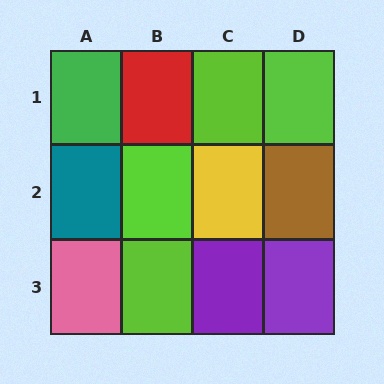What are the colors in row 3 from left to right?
Pink, lime, purple, purple.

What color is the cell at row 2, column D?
Brown.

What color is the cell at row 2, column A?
Teal.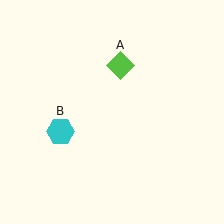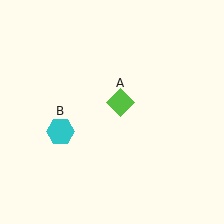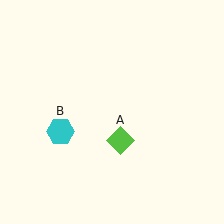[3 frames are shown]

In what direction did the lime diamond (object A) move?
The lime diamond (object A) moved down.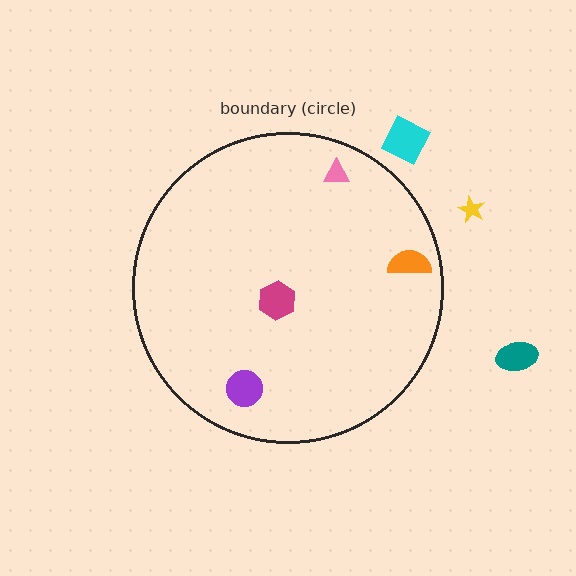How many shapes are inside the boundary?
4 inside, 3 outside.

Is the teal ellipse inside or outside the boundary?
Outside.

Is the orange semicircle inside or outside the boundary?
Inside.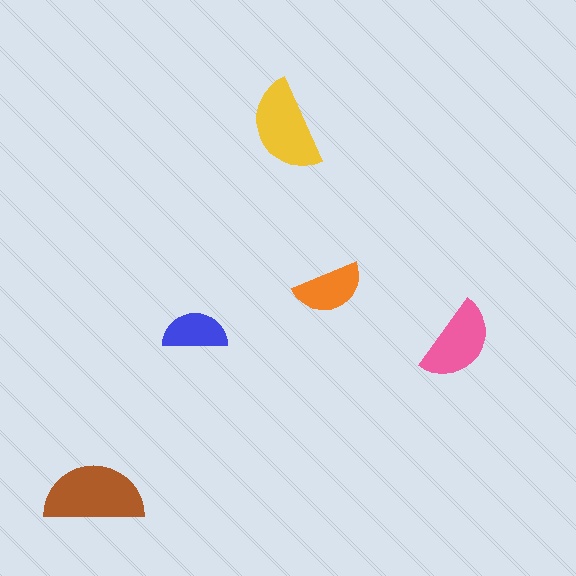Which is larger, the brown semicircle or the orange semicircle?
The brown one.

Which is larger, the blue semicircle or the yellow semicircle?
The yellow one.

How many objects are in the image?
There are 5 objects in the image.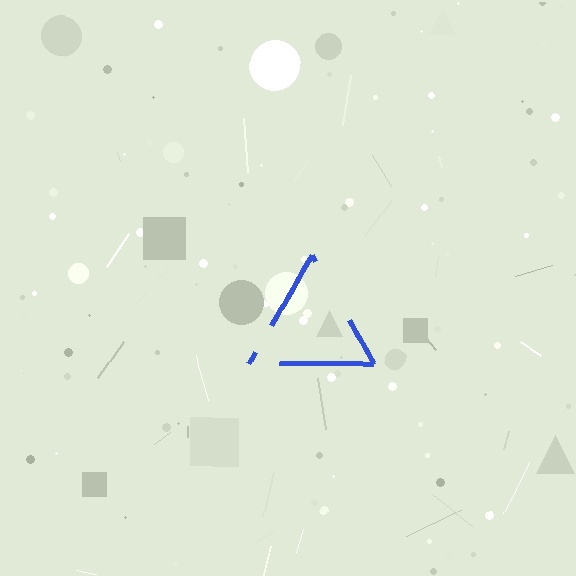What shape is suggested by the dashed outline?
The dashed outline suggests a triangle.